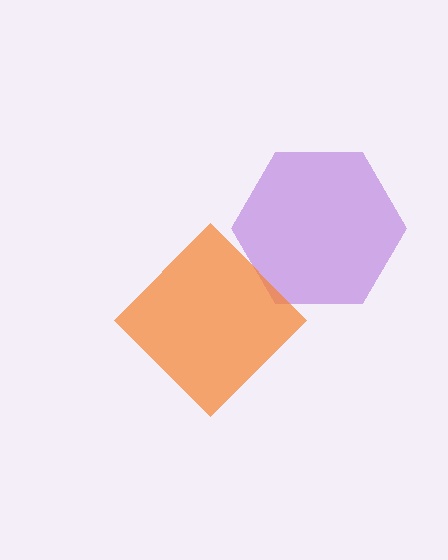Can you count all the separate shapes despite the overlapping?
Yes, there are 2 separate shapes.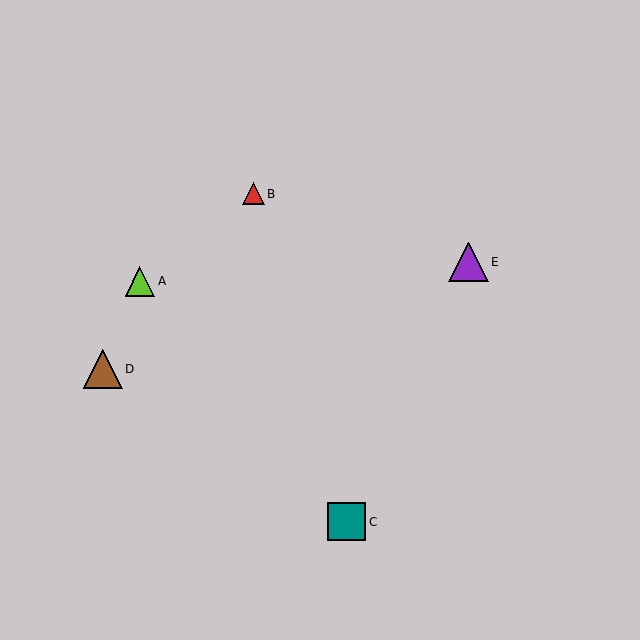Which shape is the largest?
The purple triangle (labeled E) is the largest.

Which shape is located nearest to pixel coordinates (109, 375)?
The brown triangle (labeled D) at (103, 369) is nearest to that location.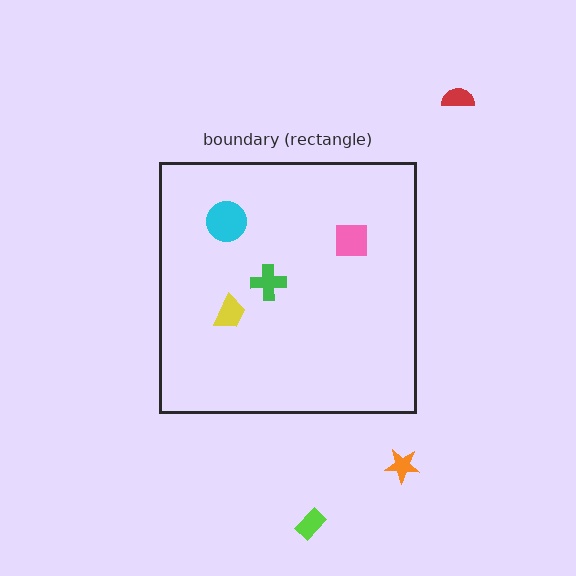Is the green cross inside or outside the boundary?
Inside.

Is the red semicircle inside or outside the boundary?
Outside.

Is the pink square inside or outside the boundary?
Inside.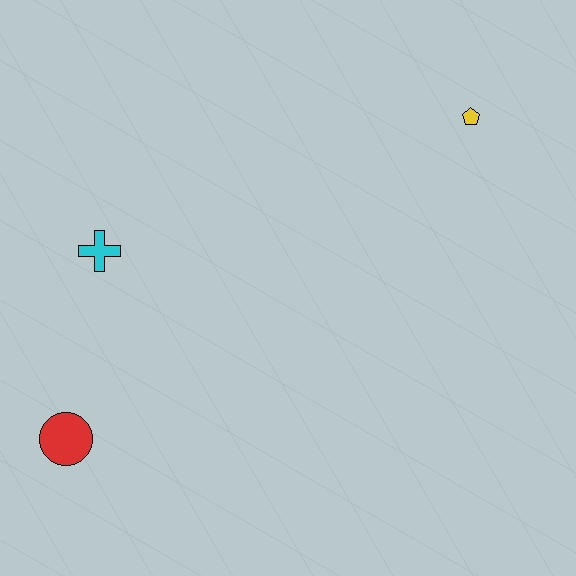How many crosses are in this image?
There is 1 cross.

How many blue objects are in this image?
There are no blue objects.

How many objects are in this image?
There are 3 objects.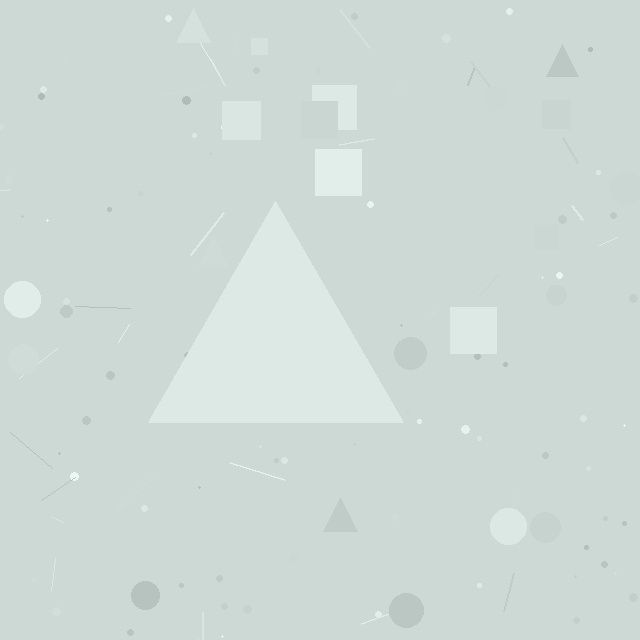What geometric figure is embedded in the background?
A triangle is embedded in the background.